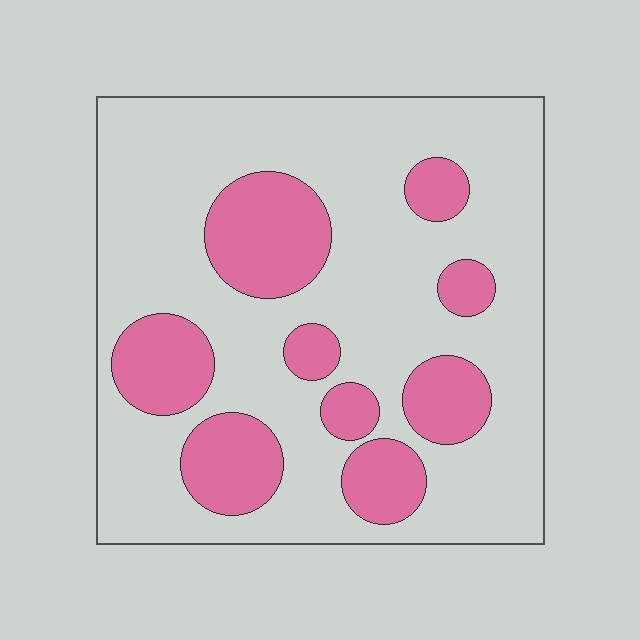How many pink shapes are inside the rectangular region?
9.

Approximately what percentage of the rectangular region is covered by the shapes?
Approximately 25%.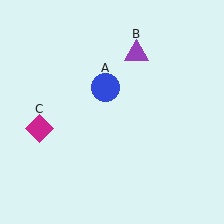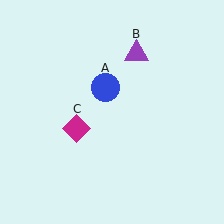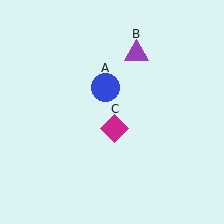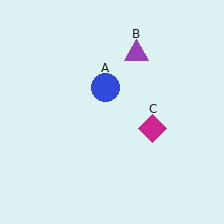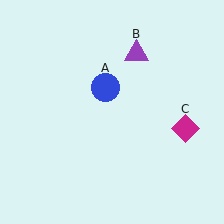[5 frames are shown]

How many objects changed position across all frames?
1 object changed position: magenta diamond (object C).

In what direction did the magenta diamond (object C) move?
The magenta diamond (object C) moved right.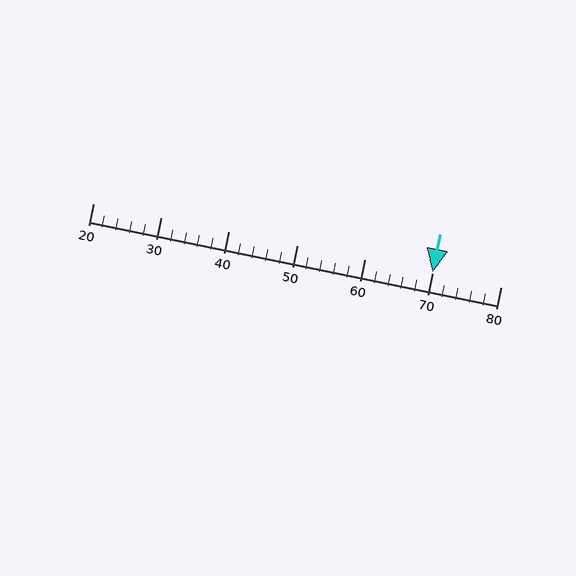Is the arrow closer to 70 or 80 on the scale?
The arrow is closer to 70.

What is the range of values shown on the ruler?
The ruler shows values from 20 to 80.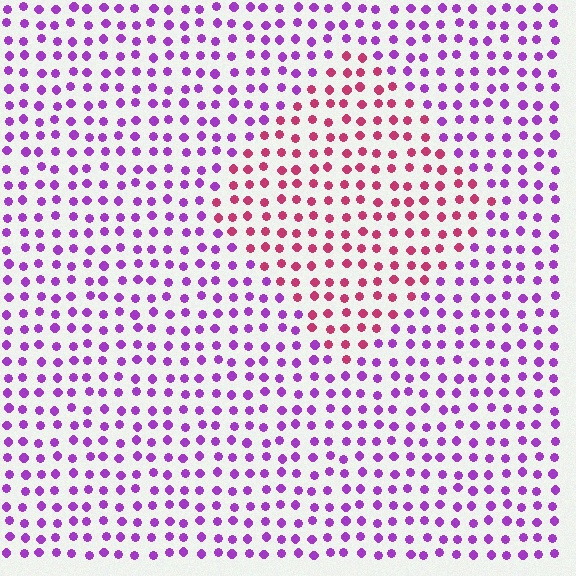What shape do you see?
I see a diamond.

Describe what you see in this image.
The image is filled with small purple elements in a uniform arrangement. A diamond-shaped region is visible where the elements are tinted to a slightly different hue, forming a subtle color boundary.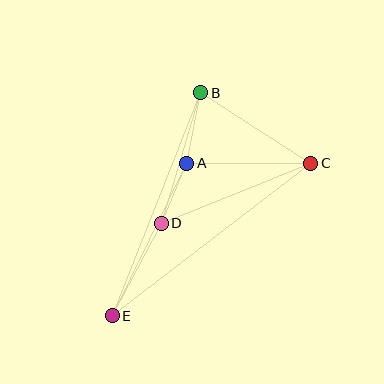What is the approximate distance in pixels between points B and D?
The distance between B and D is approximately 137 pixels.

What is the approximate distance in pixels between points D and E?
The distance between D and E is approximately 104 pixels.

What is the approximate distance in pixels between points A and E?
The distance between A and E is approximately 170 pixels.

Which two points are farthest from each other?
Points C and E are farthest from each other.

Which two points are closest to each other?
Points A and D are closest to each other.